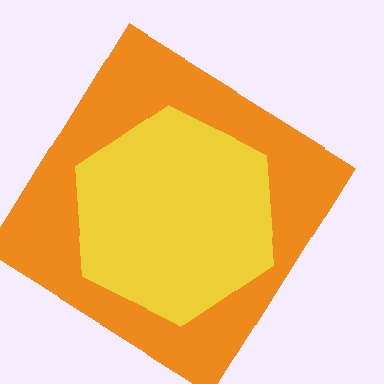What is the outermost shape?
The orange diamond.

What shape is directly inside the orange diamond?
The yellow hexagon.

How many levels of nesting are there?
2.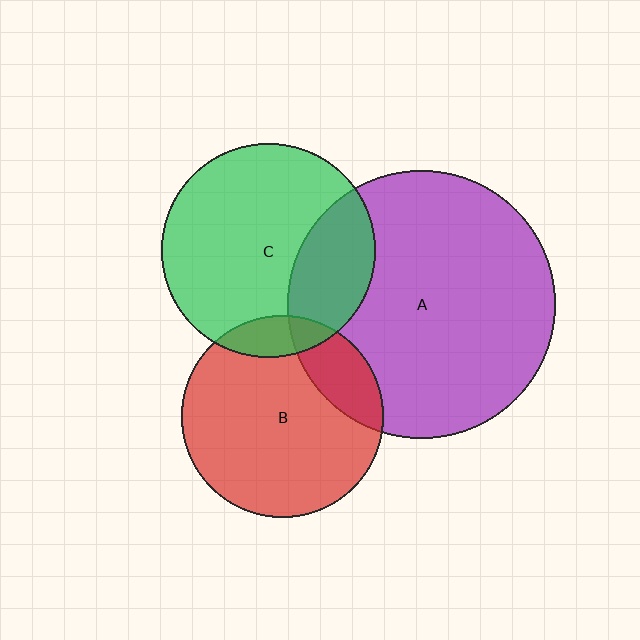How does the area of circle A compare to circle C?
Approximately 1.6 times.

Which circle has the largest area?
Circle A (purple).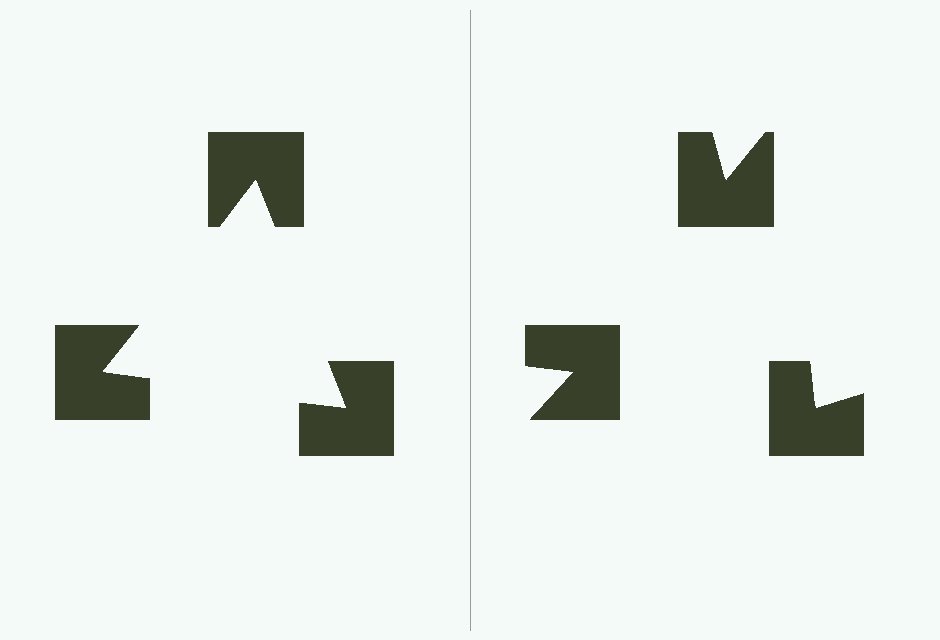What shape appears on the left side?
An illusory triangle.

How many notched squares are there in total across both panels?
6 — 3 on each side.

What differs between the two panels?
The notched squares are positioned identically on both sides; only the wedge orientations differ. On the left they align to a triangle; on the right they are misaligned.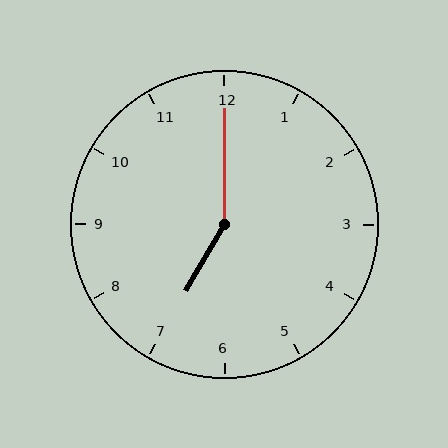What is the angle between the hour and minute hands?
Approximately 150 degrees.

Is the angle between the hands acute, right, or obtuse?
It is obtuse.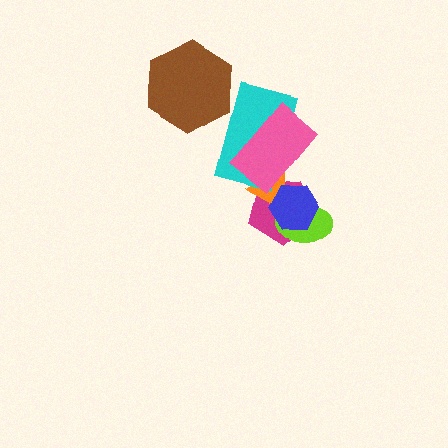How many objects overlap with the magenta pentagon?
4 objects overlap with the magenta pentagon.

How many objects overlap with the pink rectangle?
3 objects overlap with the pink rectangle.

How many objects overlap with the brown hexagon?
1 object overlaps with the brown hexagon.